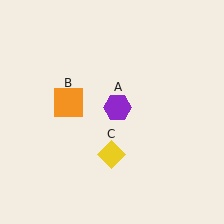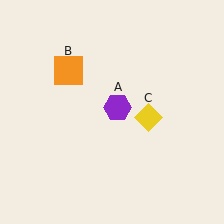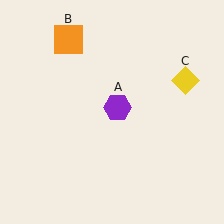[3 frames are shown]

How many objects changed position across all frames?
2 objects changed position: orange square (object B), yellow diamond (object C).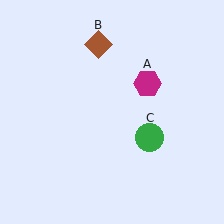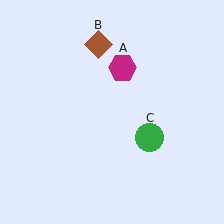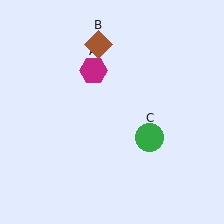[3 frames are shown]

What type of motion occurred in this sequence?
The magenta hexagon (object A) rotated counterclockwise around the center of the scene.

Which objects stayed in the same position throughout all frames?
Brown diamond (object B) and green circle (object C) remained stationary.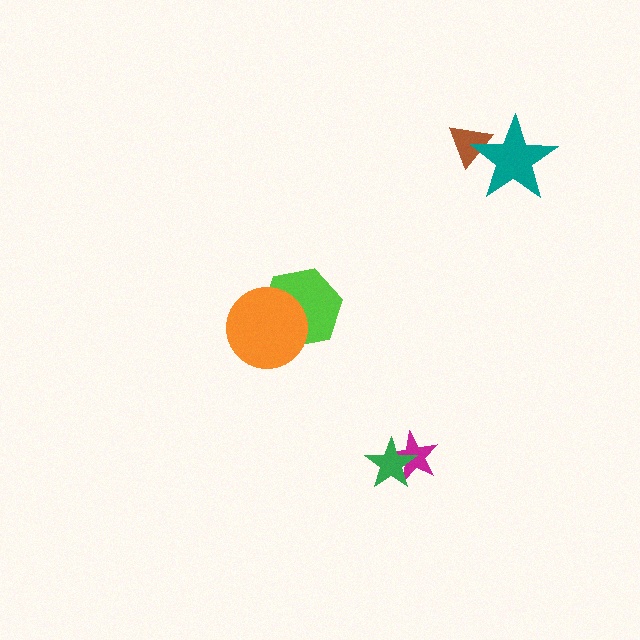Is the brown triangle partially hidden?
Yes, it is partially covered by another shape.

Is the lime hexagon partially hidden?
Yes, it is partially covered by another shape.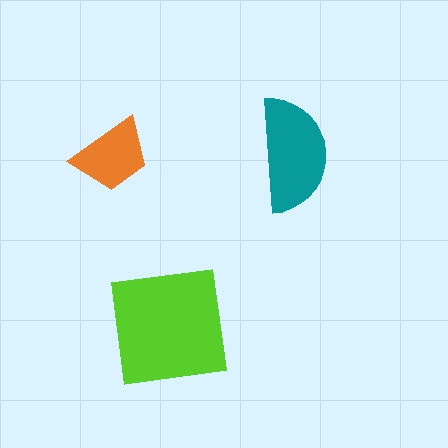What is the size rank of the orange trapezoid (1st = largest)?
3rd.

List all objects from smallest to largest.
The orange trapezoid, the teal semicircle, the lime square.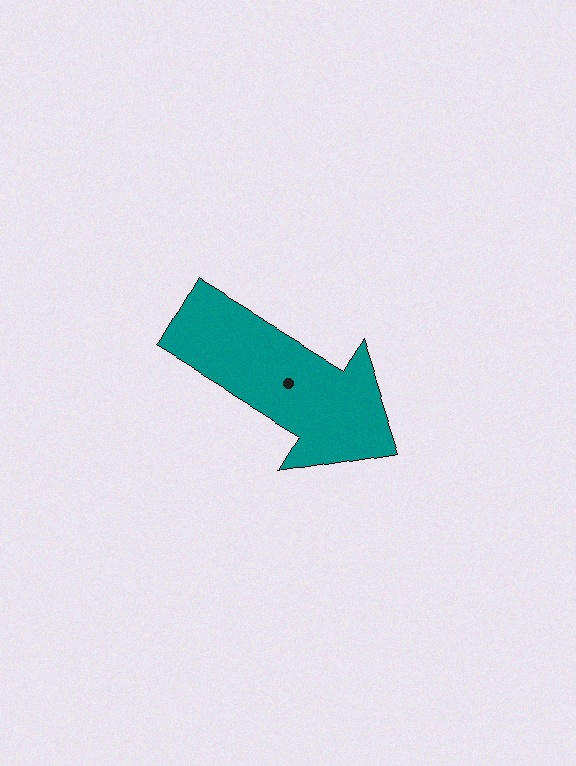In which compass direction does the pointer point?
Southeast.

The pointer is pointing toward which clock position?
Roughly 4 o'clock.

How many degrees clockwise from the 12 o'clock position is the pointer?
Approximately 121 degrees.